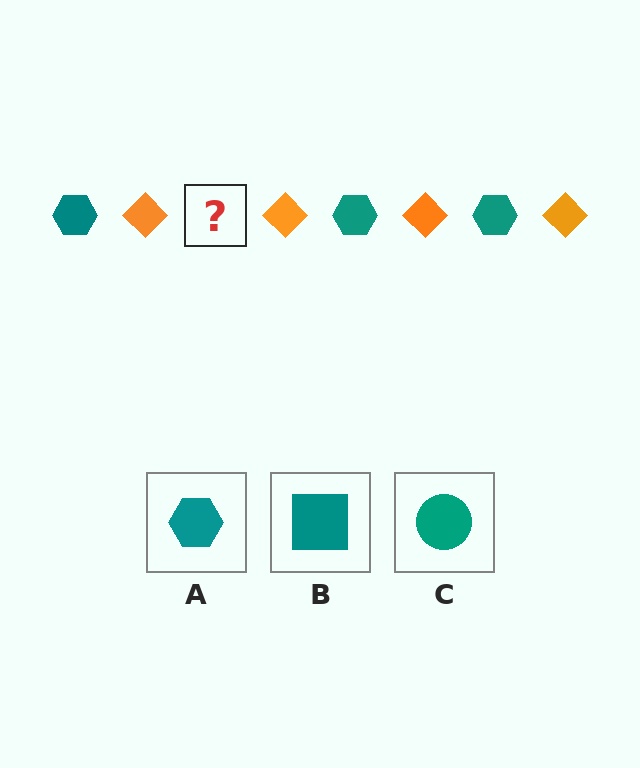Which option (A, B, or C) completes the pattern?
A.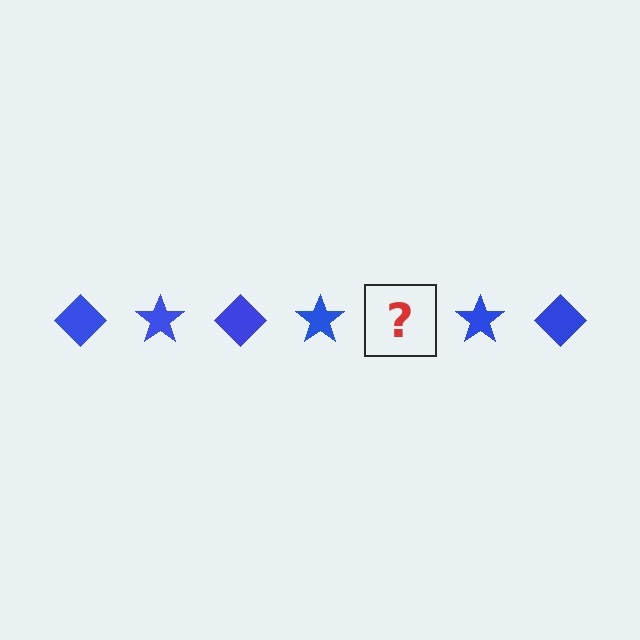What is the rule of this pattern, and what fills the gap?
The rule is that the pattern cycles through diamond, star shapes in blue. The gap should be filled with a blue diamond.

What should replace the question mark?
The question mark should be replaced with a blue diamond.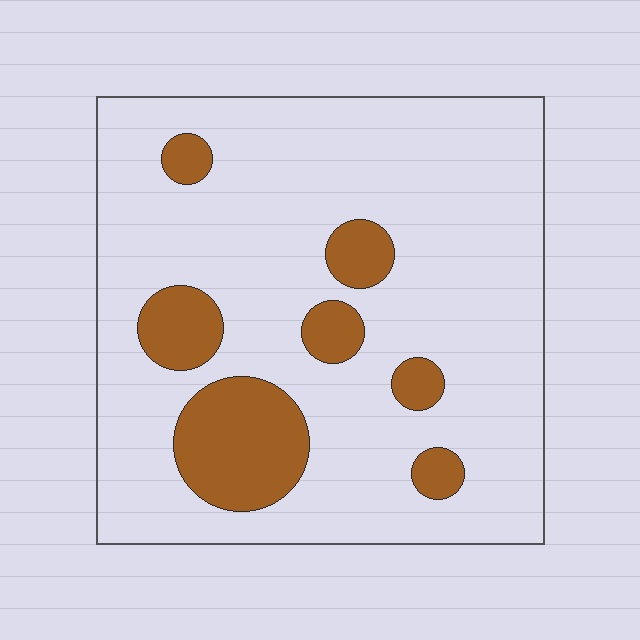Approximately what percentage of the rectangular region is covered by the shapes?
Approximately 15%.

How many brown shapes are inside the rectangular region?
7.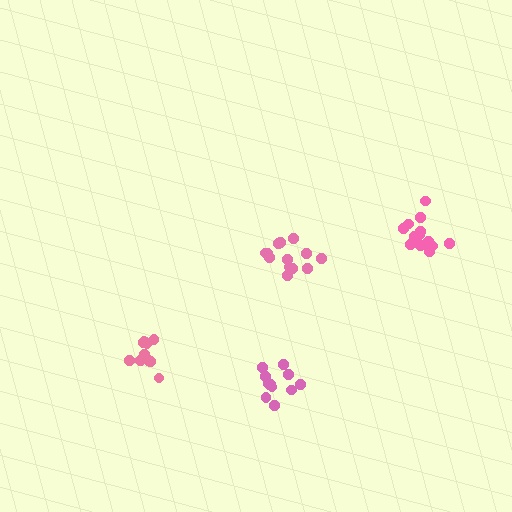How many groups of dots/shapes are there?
There are 4 groups.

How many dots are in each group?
Group 1: 11 dots, Group 2: 12 dots, Group 3: 13 dots, Group 4: 13 dots (49 total).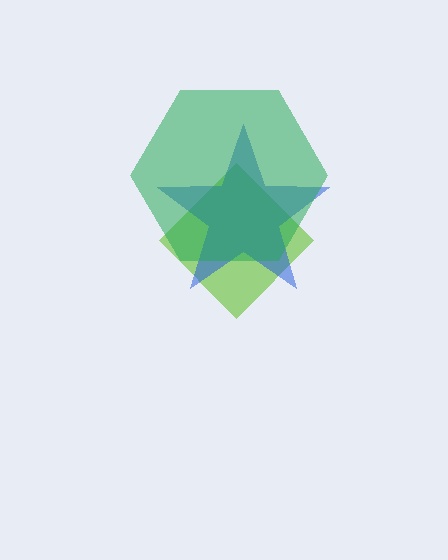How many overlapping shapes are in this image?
There are 3 overlapping shapes in the image.